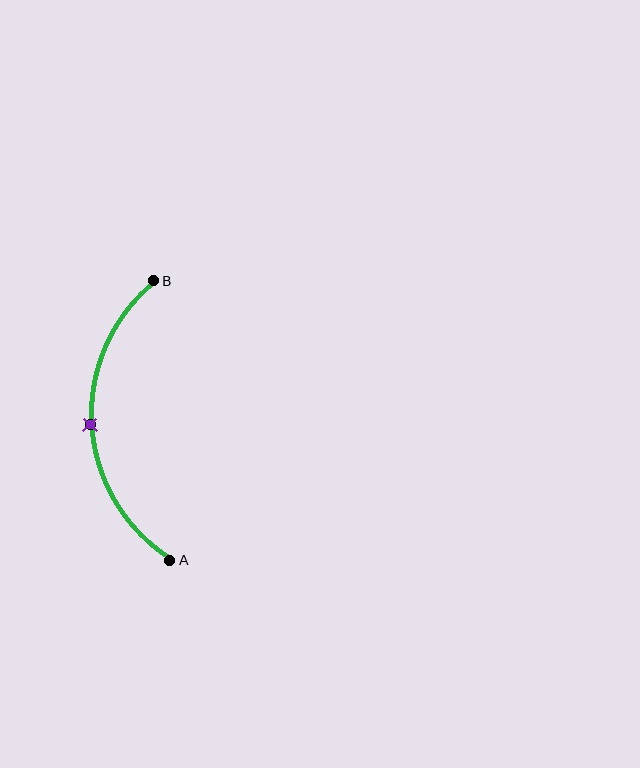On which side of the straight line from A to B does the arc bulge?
The arc bulges to the left of the straight line connecting A and B.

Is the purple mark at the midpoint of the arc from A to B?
Yes. The purple mark lies on the arc at equal arc-length from both A and B — it is the arc midpoint.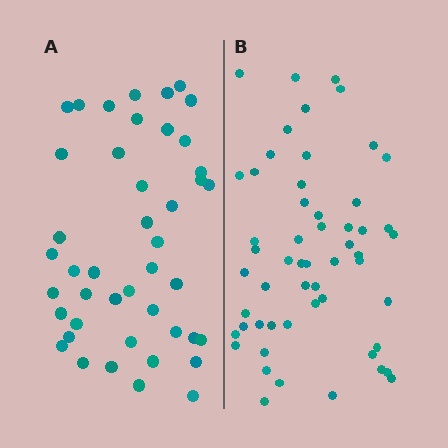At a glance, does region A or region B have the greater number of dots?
Region B (the right region) has more dots.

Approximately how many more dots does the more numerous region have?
Region B has roughly 12 or so more dots than region A.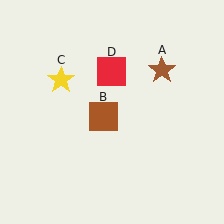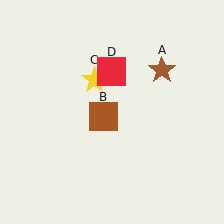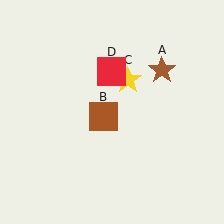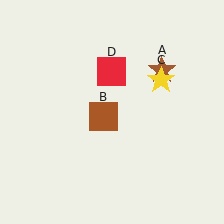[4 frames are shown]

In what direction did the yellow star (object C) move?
The yellow star (object C) moved right.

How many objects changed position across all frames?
1 object changed position: yellow star (object C).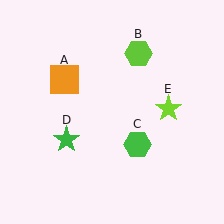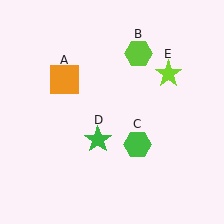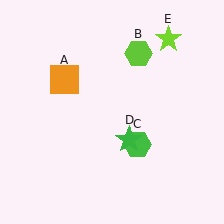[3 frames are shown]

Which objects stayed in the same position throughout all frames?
Orange square (object A) and lime hexagon (object B) and green hexagon (object C) remained stationary.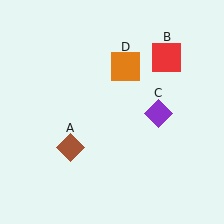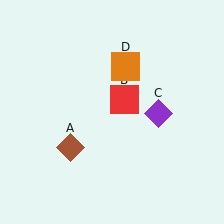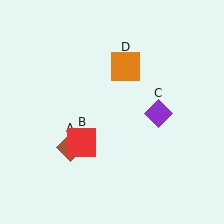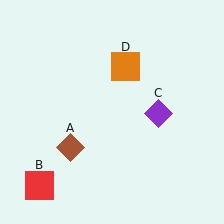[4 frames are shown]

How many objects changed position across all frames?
1 object changed position: red square (object B).